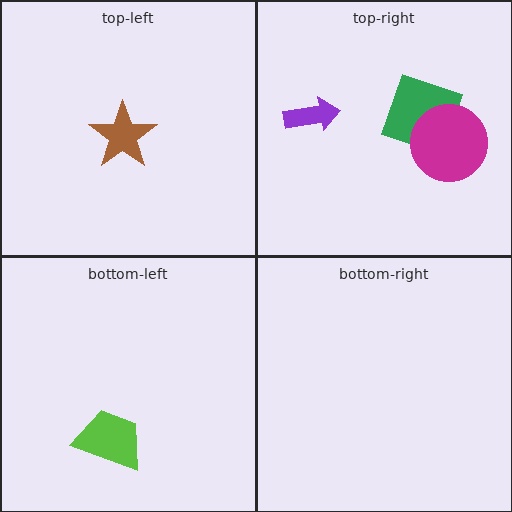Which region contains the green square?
The top-right region.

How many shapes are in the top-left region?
1.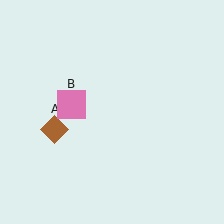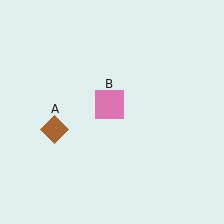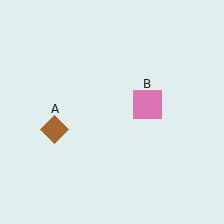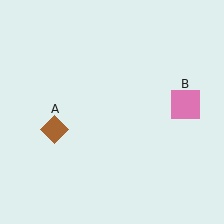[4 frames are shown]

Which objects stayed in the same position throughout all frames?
Brown diamond (object A) remained stationary.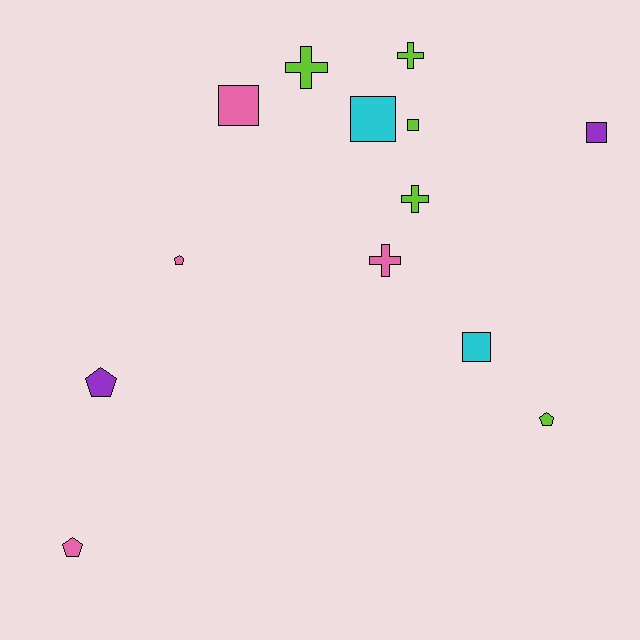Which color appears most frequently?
Lime, with 5 objects.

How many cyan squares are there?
There are 2 cyan squares.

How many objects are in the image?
There are 13 objects.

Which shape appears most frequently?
Square, with 5 objects.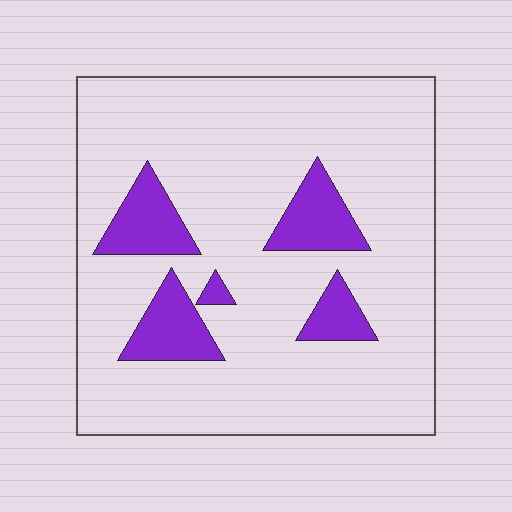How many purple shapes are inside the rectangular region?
5.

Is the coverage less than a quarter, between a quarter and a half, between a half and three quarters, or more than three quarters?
Less than a quarter.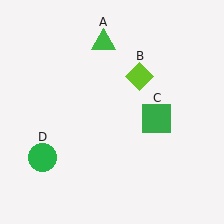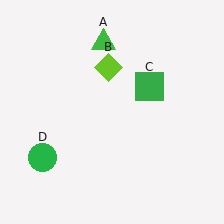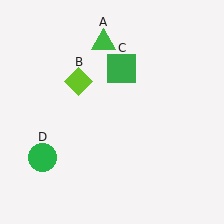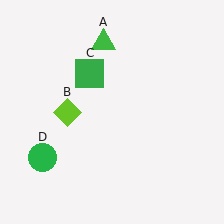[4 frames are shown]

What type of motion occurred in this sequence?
The lime diamond (object B), green square (object C) rotated counterclockwise around the center of the scene.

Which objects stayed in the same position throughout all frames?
Green triangle (object A) and green circle (object D) remained stationary.